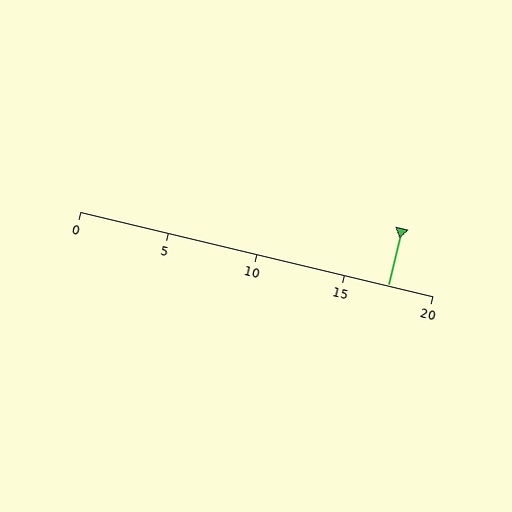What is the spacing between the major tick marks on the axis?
The major ticks are spaced 5 apart.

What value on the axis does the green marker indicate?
The marker indicates approximately 17.5.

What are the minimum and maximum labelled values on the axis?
The axis runs from 0 to 20.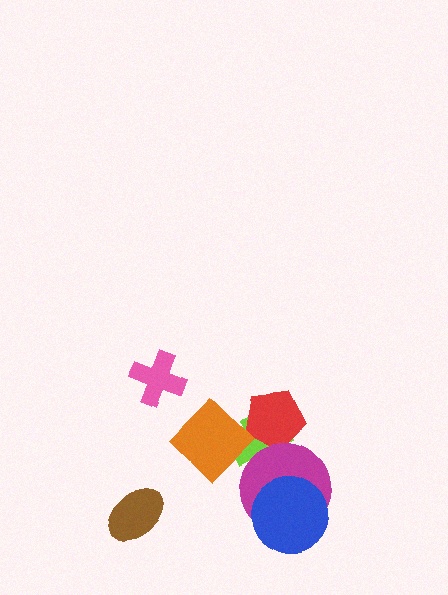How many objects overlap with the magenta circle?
2 objects overlap with the magenta circle.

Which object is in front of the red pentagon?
The orange diamond is in front of the red pentagon.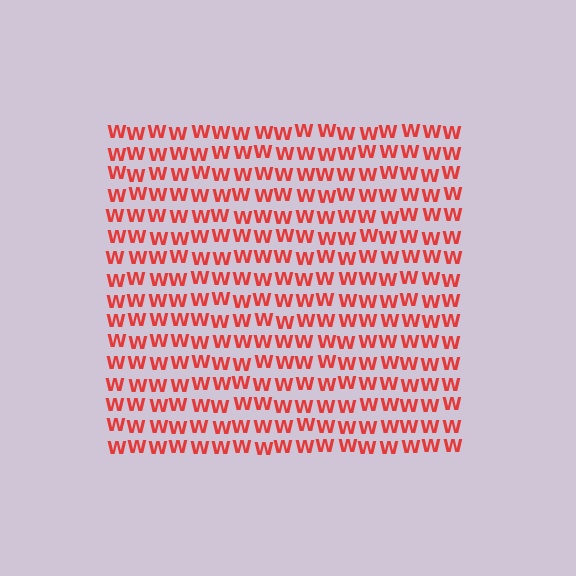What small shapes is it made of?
It is made of small letter W's.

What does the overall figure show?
The overall figure shows a square.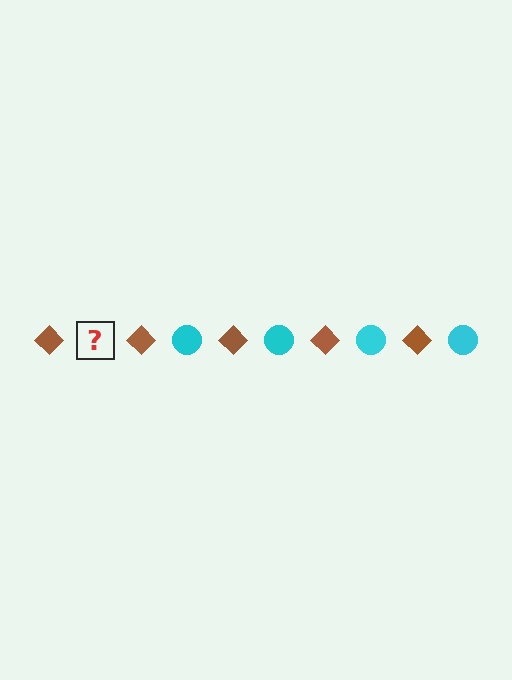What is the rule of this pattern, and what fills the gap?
The rule is that the pattern alternates between brown diamond and cyan circle. The gap should be filled with a cyan circle.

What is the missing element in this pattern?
The missing element is a cyan circle.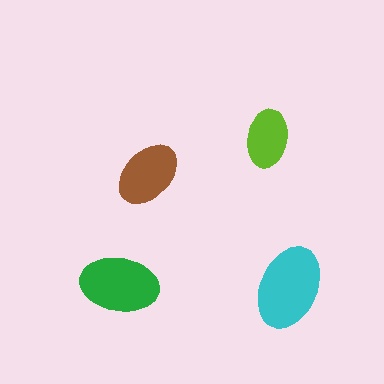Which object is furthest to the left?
The green ellipse is leftmost.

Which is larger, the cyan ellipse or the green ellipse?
The cyan one.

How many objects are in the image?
There are 4 objects in the image.